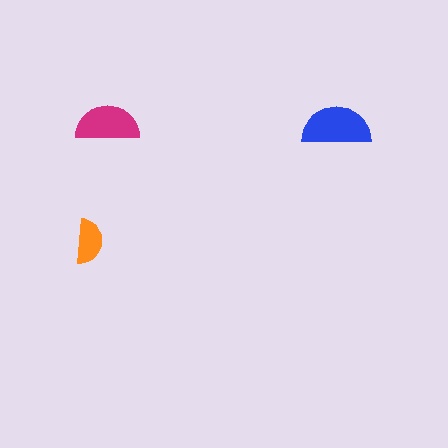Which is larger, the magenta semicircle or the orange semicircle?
The magenta one.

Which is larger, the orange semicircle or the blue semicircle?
The blue one.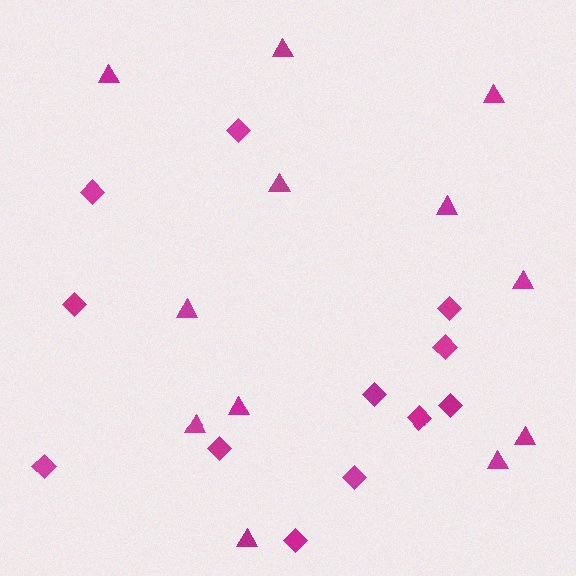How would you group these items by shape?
There are 2 groups: one group of triangles (12) and one group of diamonds (12).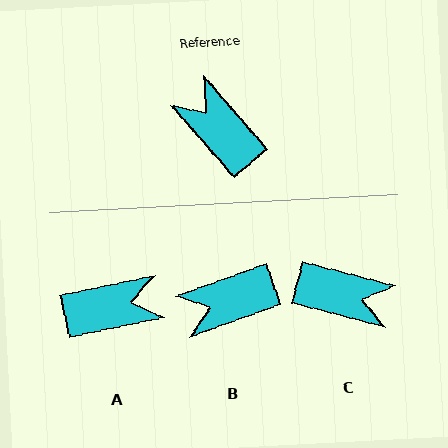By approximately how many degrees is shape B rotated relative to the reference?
Approximately 68 degrees counter-clockwise.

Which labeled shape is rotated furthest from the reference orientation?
C, about 146 degrees away.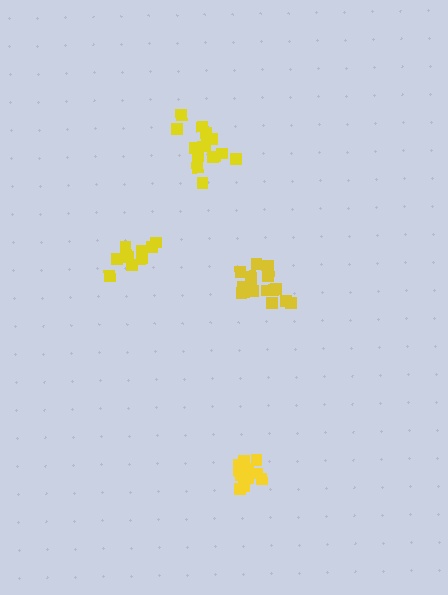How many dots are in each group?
Group 1: 16 dots, Group 2: 11 dots, Group 3: 11 dots, Group 4: 15 dots (53 total).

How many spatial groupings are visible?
There are 4 spatial groupings.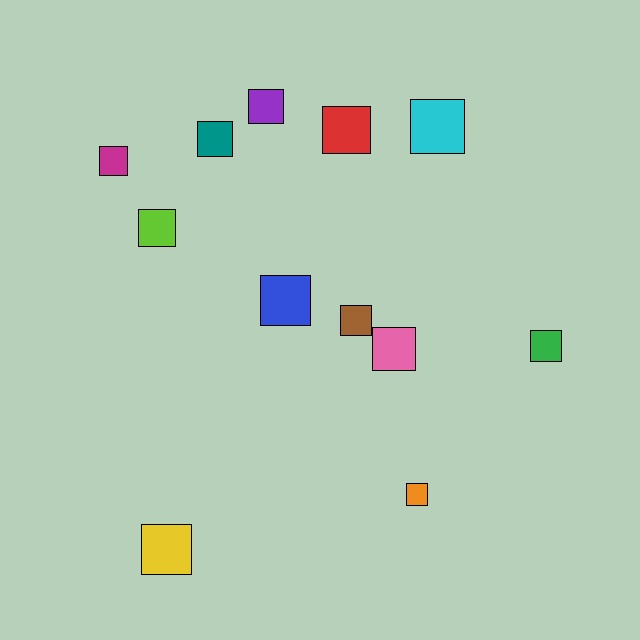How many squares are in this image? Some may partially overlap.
There are 12 squares.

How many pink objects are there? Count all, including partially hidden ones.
There is 1 pink object.